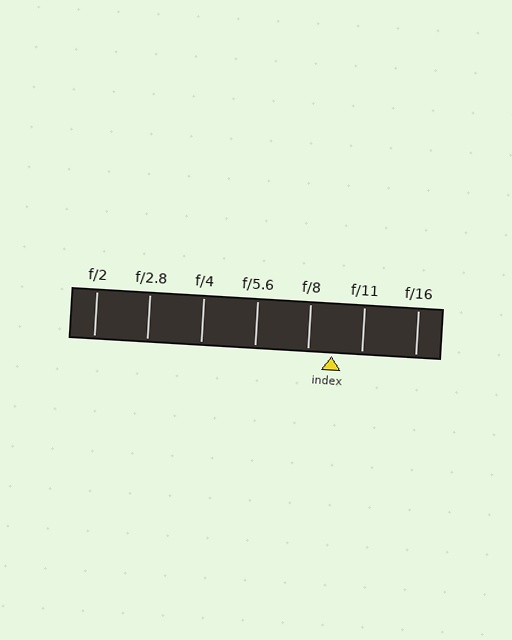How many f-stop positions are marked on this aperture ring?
There are 7 f-stop positions marked.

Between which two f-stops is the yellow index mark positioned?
The index mark is between f/8 and f/11.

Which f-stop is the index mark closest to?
The index mark is closest to f/8.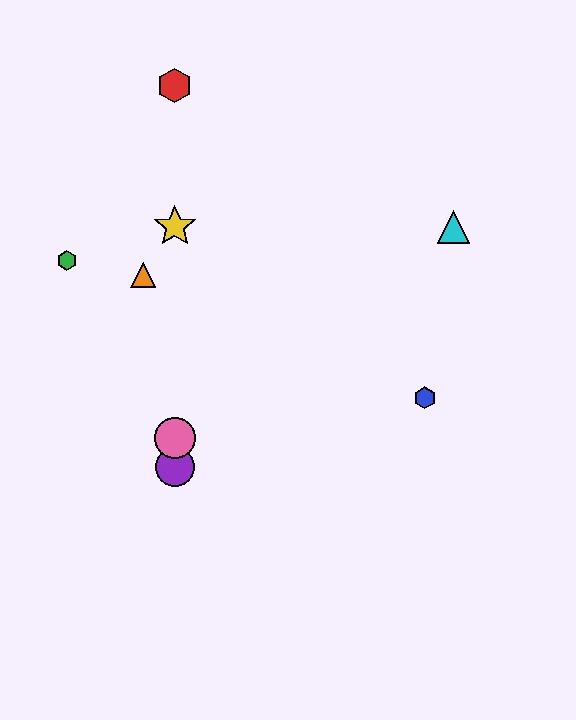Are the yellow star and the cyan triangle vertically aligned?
No, the yellow star is at x≈175 and the cyan triangle is at x≈454.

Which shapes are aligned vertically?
The red hexagon, the yellow star, the purple circle, the pink circle are aligned vertically.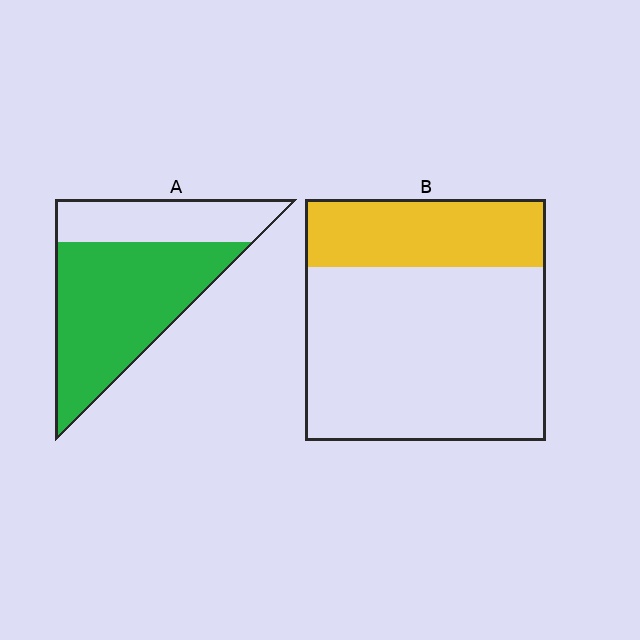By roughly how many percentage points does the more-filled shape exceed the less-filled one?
By roughly 40 percentage points (A over B).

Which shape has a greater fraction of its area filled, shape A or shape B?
Shape A.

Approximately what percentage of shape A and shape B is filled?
A is approximately 70% and B is approximately 30%.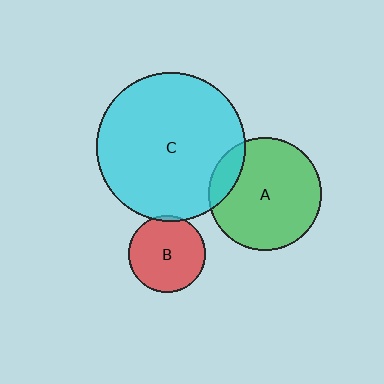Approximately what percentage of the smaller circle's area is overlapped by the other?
Approximately 5%.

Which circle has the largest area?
Circle C (cyan).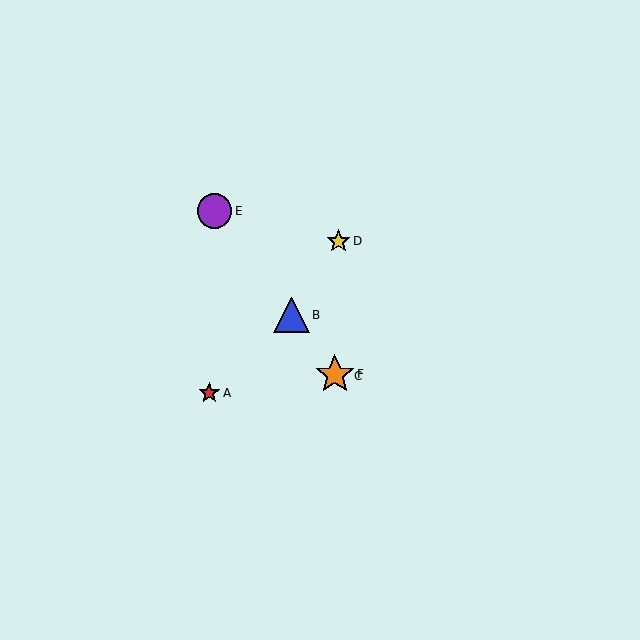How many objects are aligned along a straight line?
4 objects (B, C, E, F) are aligned along a straight line.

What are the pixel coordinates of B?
Object B is at (291, 315).